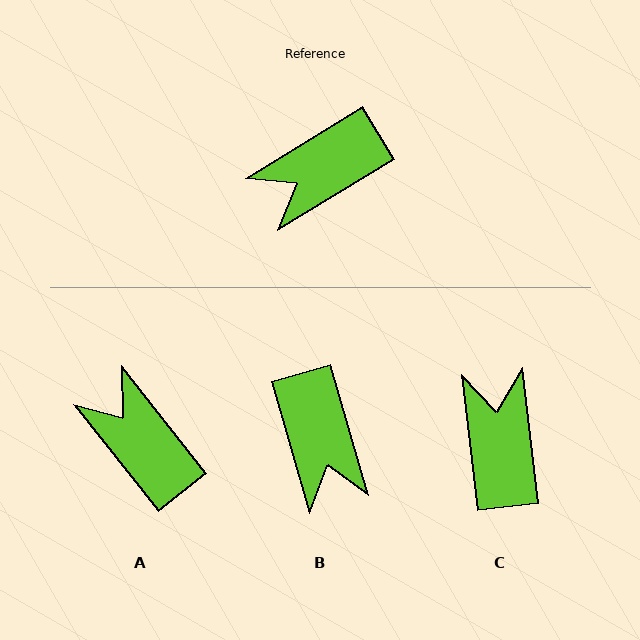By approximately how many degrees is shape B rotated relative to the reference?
Approximately 75 degrees counter-clockwise.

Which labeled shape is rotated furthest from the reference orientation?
C, about 115 degrees away.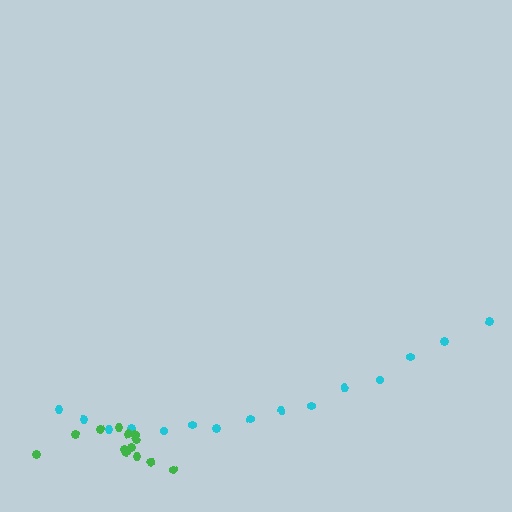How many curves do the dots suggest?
There are 2 distinct paths.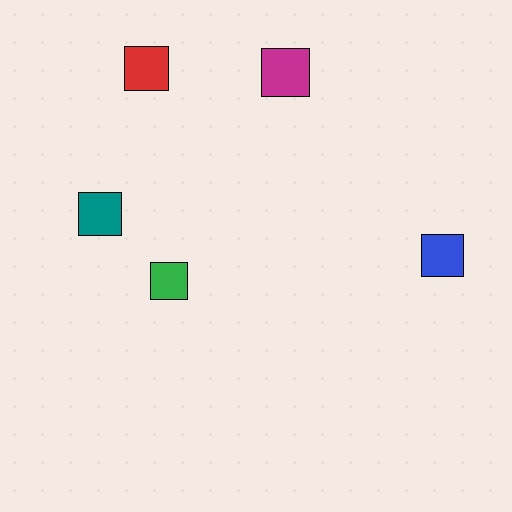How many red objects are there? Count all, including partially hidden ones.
There is 1 red object.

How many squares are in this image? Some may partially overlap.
There are 5 squares.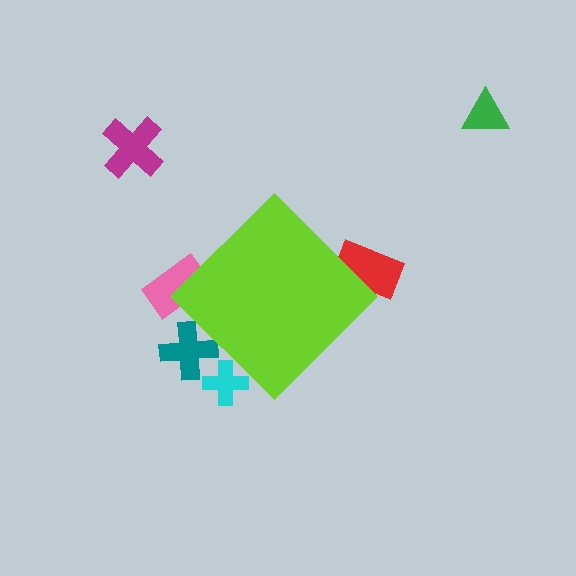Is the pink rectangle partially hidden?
Yes, the pink rectangle is partially hidden behind the lime diamond.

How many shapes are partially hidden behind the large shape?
4 shapes are partially hidden.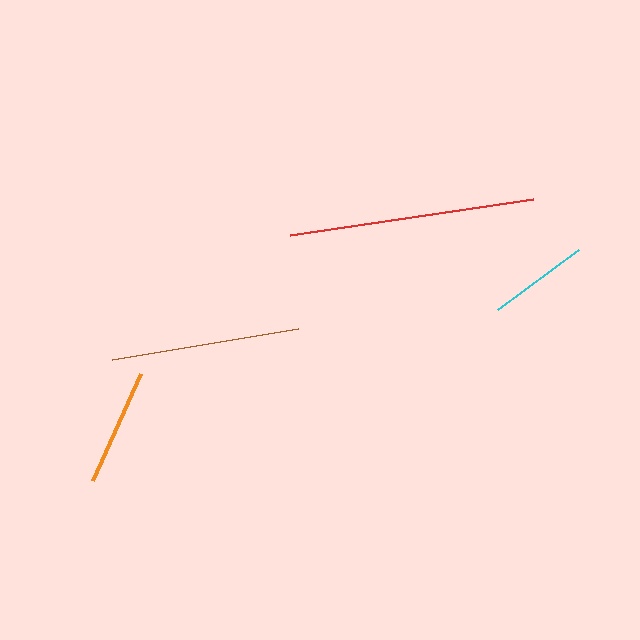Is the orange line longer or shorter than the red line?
The red line is longer than the orange line.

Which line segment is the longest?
The red line is the longest at approximately 246 pixels.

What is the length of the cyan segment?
The cyan segment is approximately 100 pixels long.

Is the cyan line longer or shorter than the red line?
The red line is longer than the cyan line.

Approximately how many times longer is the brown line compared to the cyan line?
The brown line is approximately 1.9 times the length of the cyan line.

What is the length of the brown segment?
The brown segment is approximately 189 pixels long.